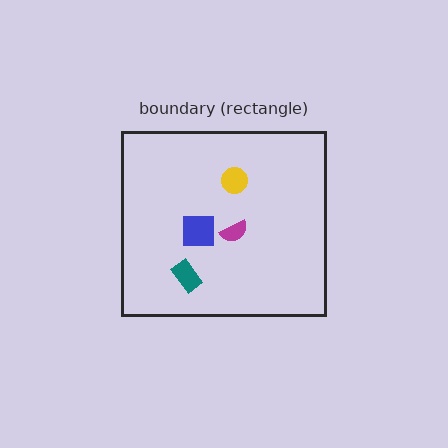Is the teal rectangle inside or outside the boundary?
Inside.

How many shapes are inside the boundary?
4 inside, 0 outside.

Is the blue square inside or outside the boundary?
Inside.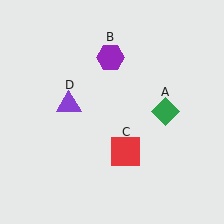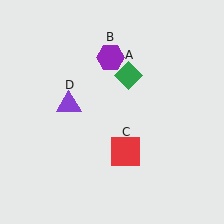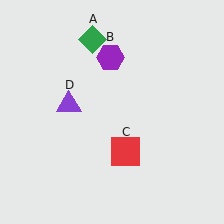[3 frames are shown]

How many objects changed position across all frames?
1 object changed position: green diamond (object A).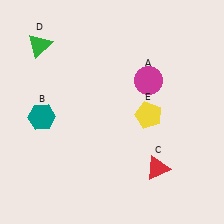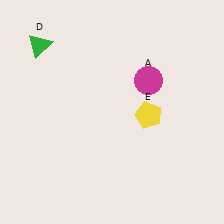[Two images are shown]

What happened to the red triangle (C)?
The red triangle (C) was removed in Image 2. It was in the bottom-right area of Image 1.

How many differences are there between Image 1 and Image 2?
There are 2 differences between the two images.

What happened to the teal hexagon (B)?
The teal hexagon (B) was removed in Image 2. It was in the bottom-left area of Image 1.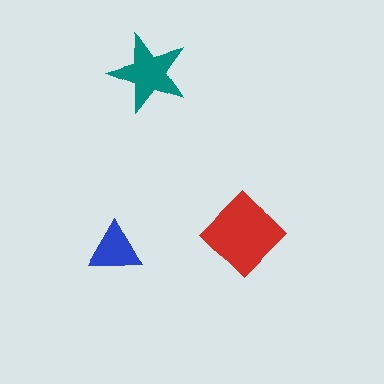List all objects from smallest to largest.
The blue triangle, the teal star, the red diamond.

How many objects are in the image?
There are 3 objects in the image.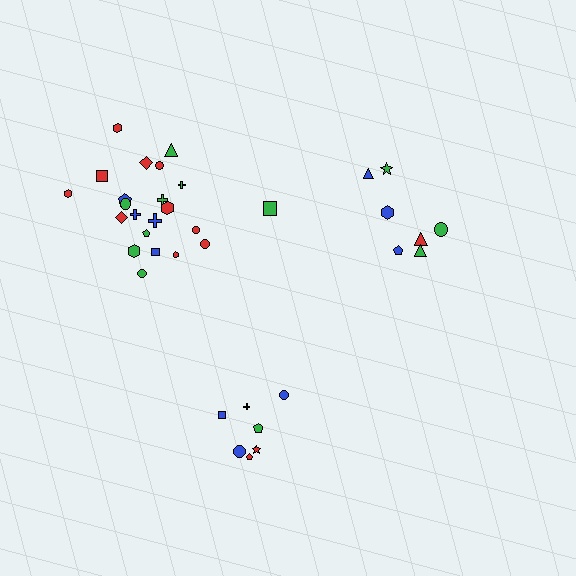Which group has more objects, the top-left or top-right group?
The top-left group.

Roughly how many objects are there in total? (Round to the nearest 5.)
Roughly 35 objects in total.